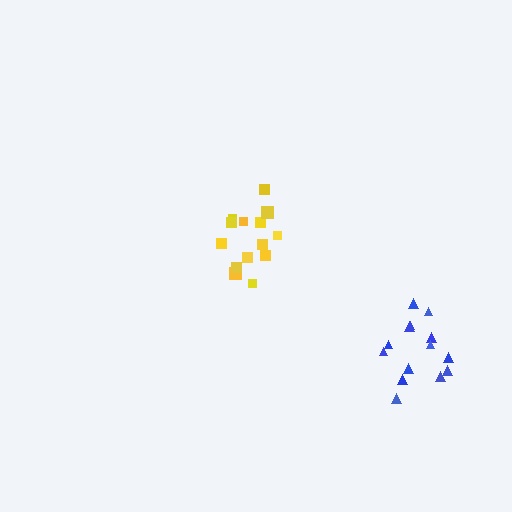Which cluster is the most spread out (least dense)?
Blue.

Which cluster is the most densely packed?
Yellow.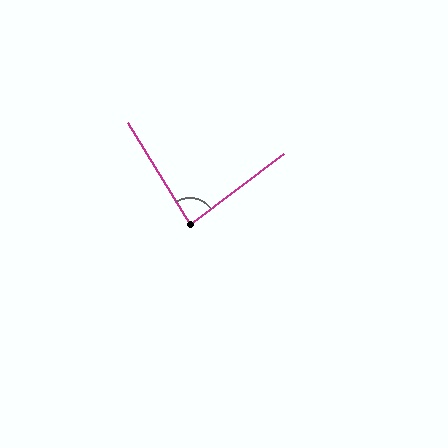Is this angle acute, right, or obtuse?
It is acute.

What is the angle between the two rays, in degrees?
Approximately 85 degrees.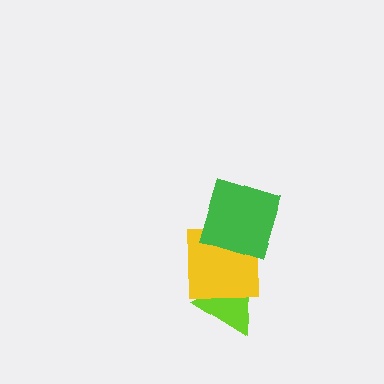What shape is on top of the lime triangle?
The yellow square is on top of the lime triangle.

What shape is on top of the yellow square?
The green square is on top of the yellow square.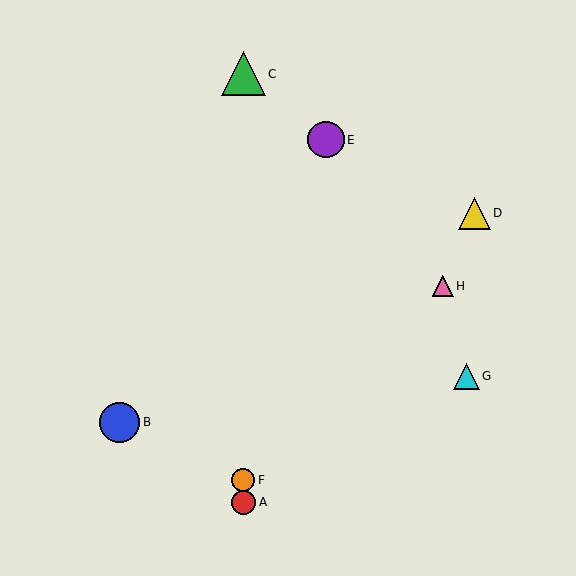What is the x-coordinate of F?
Object F is at x≈243.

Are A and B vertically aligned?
No, A is at x≈243 and B is at x≈120.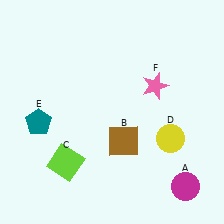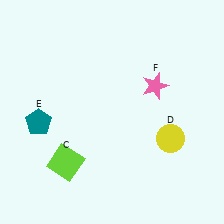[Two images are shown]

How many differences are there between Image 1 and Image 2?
There are 2 differences between the two images.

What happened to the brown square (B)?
The brown square (B) was removed in Image 2. It was in the bottom-right area of Image 1.